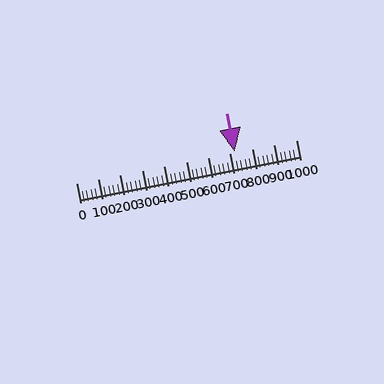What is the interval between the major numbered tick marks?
The major tick marks are spaced 100 units apart.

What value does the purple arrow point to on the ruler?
The purple arrow points to approximately 720.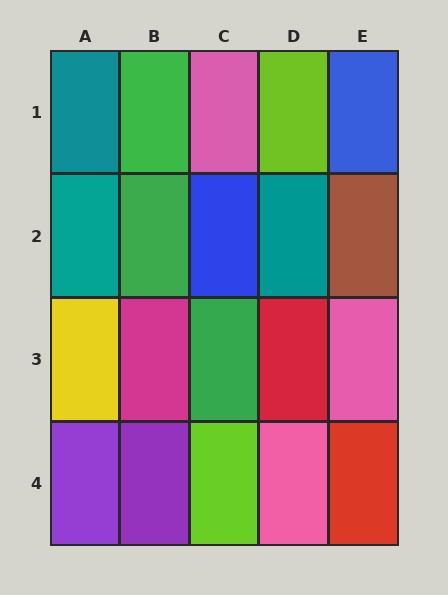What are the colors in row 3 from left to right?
Yellow, magenta, green, red, pink.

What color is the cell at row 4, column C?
Lime.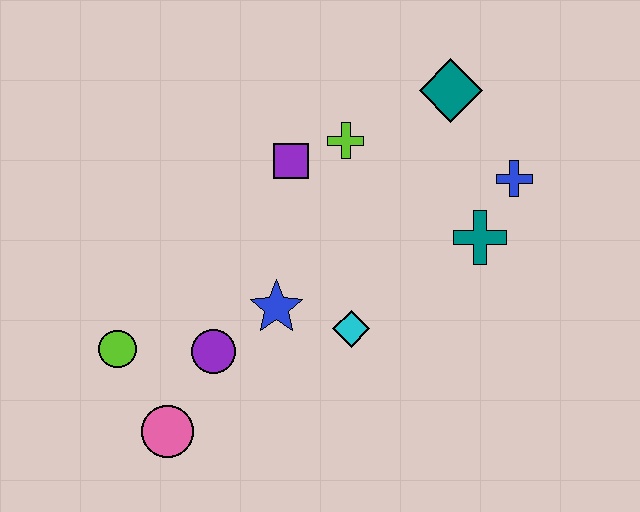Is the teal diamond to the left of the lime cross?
No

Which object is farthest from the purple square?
The pink circle is farthest from the purple square.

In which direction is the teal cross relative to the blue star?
The teal cross is to the right of the blue star.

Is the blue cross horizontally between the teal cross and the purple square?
No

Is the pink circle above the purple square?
No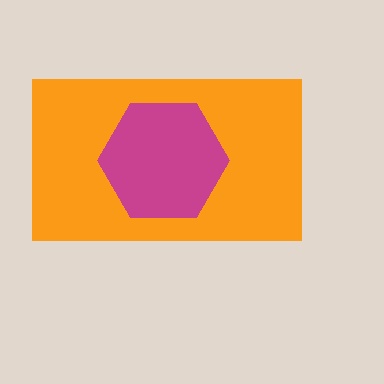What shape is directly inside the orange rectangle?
The magenta hexagon.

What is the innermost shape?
The magenta hexagon.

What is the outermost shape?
The orange rectangle.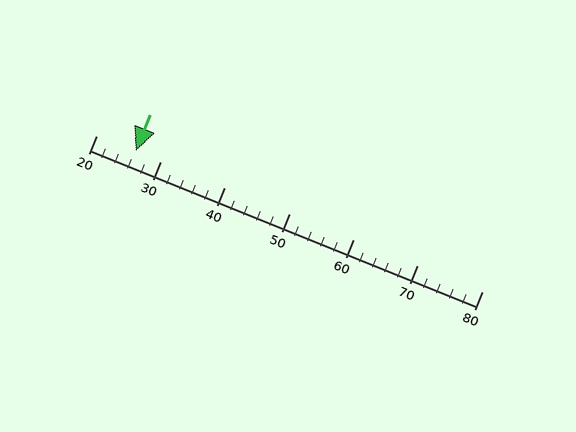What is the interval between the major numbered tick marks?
The major tick marks are spaced 10 units apart.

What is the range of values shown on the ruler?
The ruler shows values from 20 to 80.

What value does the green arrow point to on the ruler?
The green arrow points to approximately 26.